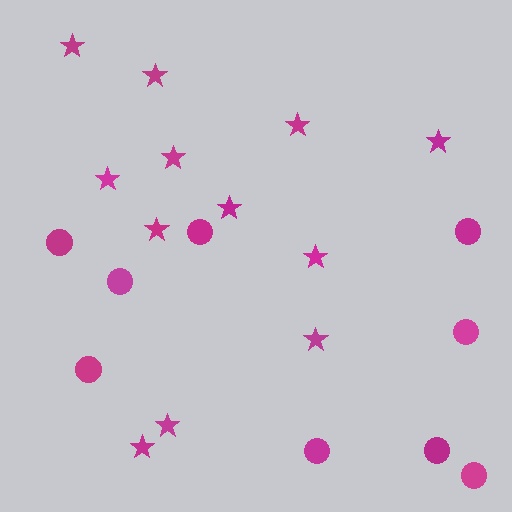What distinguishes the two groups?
There are 2 groups: one group of stars (12) and one group of circles (9).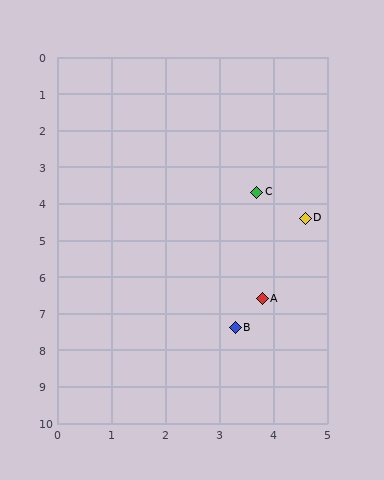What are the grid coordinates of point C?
Point C is at approximately (3.7, 3.7).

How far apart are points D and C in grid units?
Points D and C are about 1.1 grid units apart.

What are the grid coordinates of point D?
Point D is at approximately (4.6, 4.4).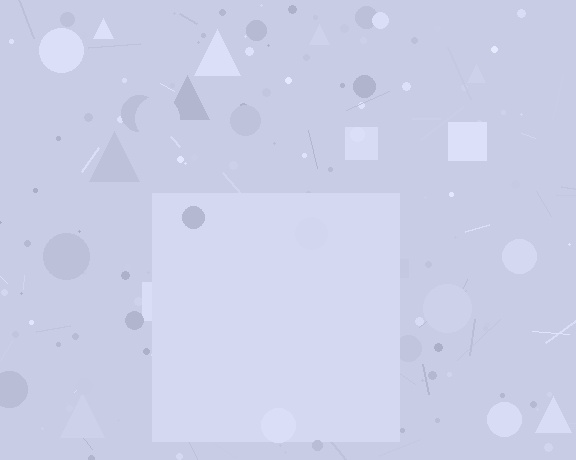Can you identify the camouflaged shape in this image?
The camouflaged shape is a square.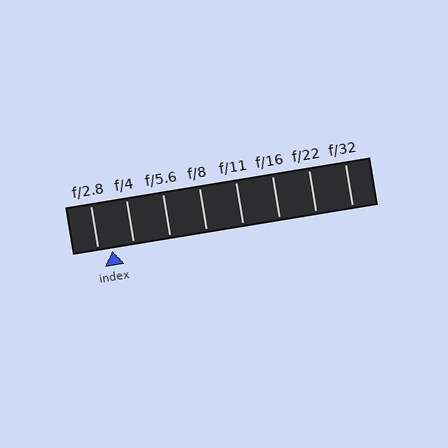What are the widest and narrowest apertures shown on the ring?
The widest aperture shown is f/2.8 and the narrowest is f/32.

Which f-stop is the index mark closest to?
The index mark is closest to f/2.8.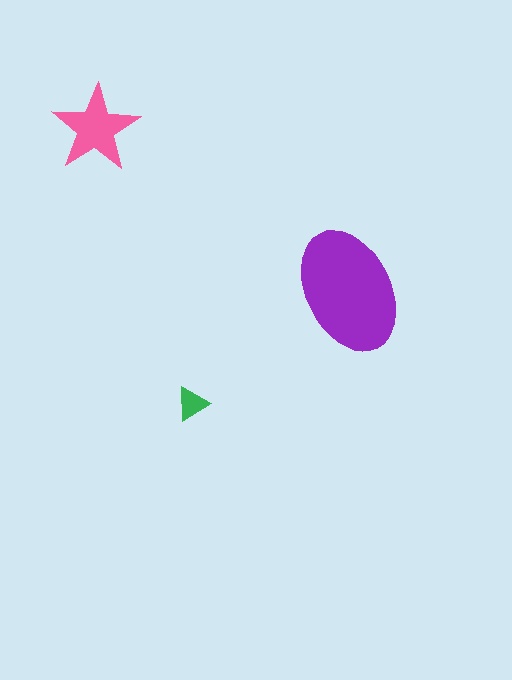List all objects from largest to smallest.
The purple ellipse, the pink star, the green triangle.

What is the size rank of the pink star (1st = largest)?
2nd.